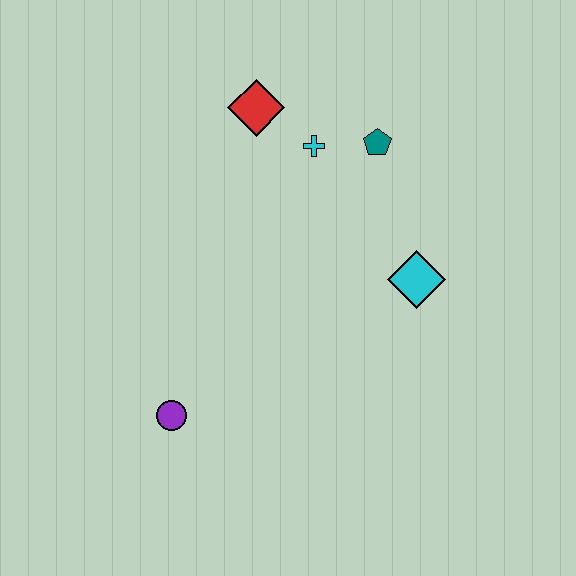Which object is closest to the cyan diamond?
The teal pentagon is closest to the cyan diamond.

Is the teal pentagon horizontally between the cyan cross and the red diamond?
No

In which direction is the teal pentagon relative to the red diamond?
The teal pentagon is to the right of the red diamond.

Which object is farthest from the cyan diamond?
The purple circle is farthest from the cyan diamond.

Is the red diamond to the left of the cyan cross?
Yes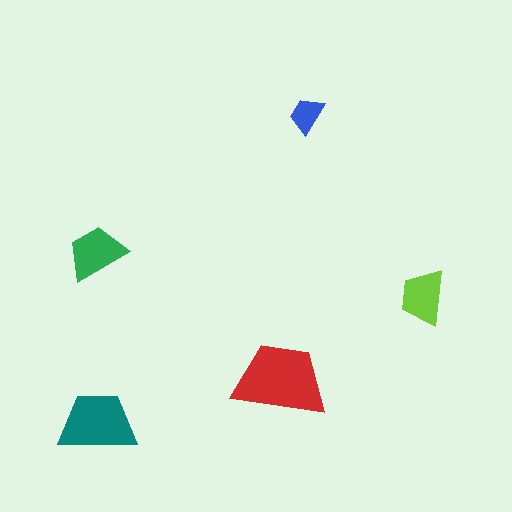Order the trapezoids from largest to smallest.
the red one, the teal one, the green one, the lime one, the blue one.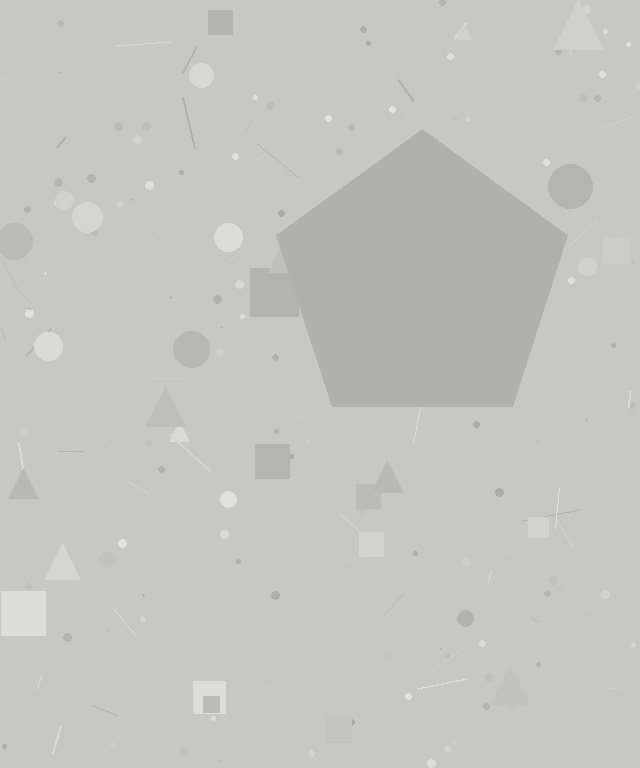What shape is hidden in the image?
A pentagon is hidden in the image.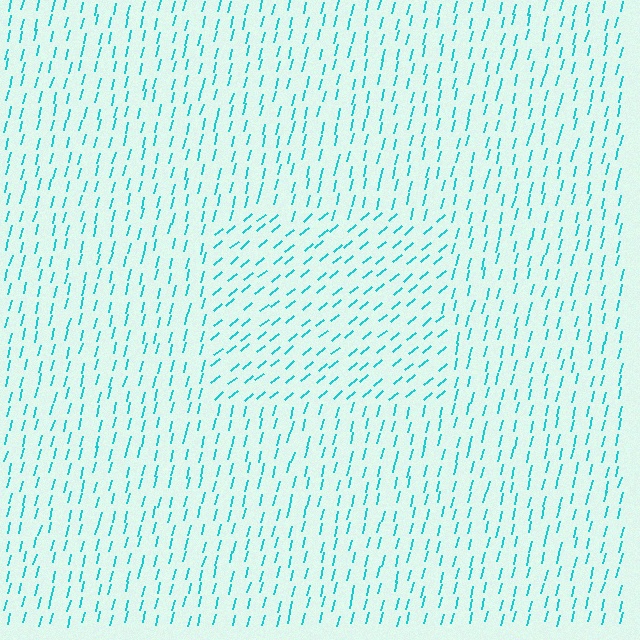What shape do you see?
I see a rectangle.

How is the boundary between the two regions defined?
The boundary is defined purely by a change in line orientation (approximately 35 degrees difference). All lines are the same color and thickness.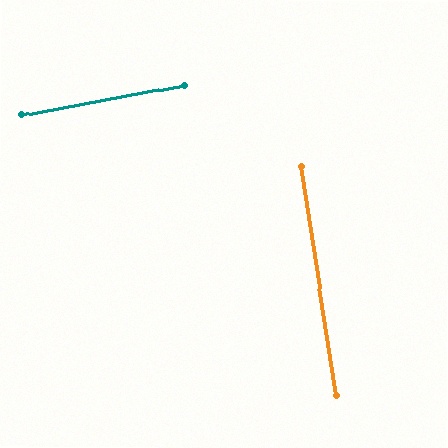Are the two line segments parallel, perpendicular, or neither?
Perpendicular — they meet at approximately 88°.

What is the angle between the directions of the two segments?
Approximately 88 degrees.